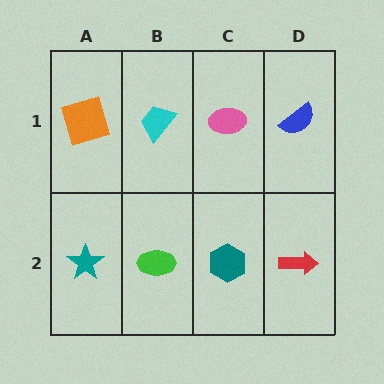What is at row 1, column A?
An orange square.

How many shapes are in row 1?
4 shapes.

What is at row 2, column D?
A red arrow.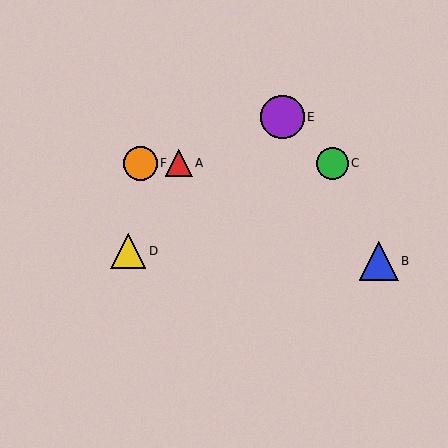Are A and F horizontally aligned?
Yes, both are at y≈163.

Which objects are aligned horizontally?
Objects A, C, F are aligned horizontally.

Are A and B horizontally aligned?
No, A is at y≈163 and B is at y≈261.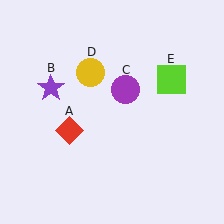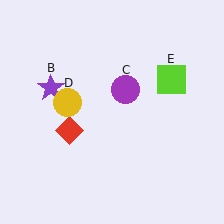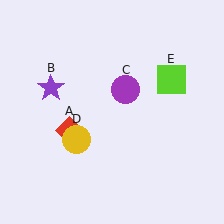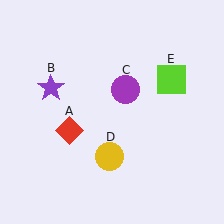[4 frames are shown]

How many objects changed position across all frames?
1 object changed position: yellow circle (object D).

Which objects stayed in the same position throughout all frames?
Red diamond (object A) and purple star (object B) and purple circle (object C) and lime square (object E) remained stationary.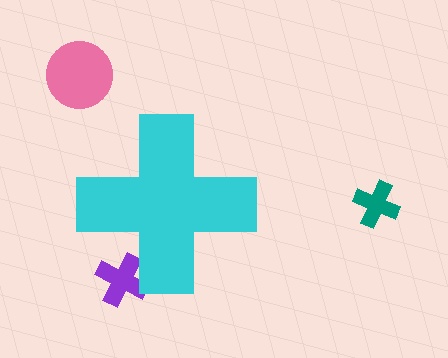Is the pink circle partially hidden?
No, the pink circle is fully visible.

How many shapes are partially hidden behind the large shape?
1 shape is partially hidden.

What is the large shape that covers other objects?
A cyan cross.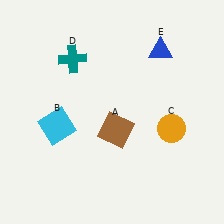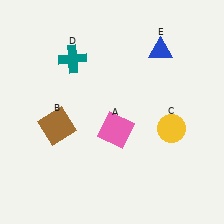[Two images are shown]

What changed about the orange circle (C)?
In Image 1, C is orange. In Image 2, it changed to yellow.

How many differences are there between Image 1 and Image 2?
There are 3 differences between the two images.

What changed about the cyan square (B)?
In Image 1, B is cyan. In Image 2, it changed to brown.